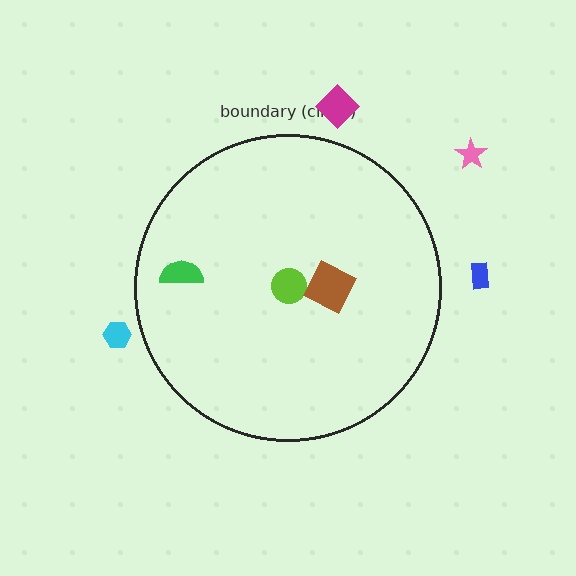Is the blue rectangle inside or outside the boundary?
Outside.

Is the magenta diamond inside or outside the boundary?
Outside.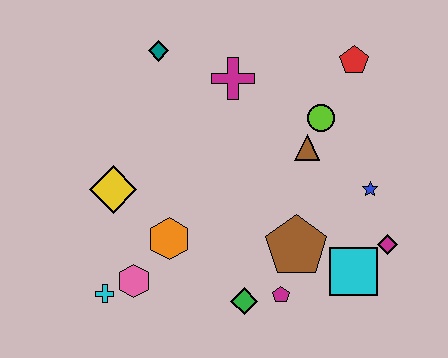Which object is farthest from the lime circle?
The cyan cross is farthest from the lime circle.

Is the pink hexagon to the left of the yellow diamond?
No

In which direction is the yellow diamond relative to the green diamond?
The yellow diamond is to the left of the green diamond.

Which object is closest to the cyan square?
The magenta diamond is closest to the cyan square.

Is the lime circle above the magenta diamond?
Yes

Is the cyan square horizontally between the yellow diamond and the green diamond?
No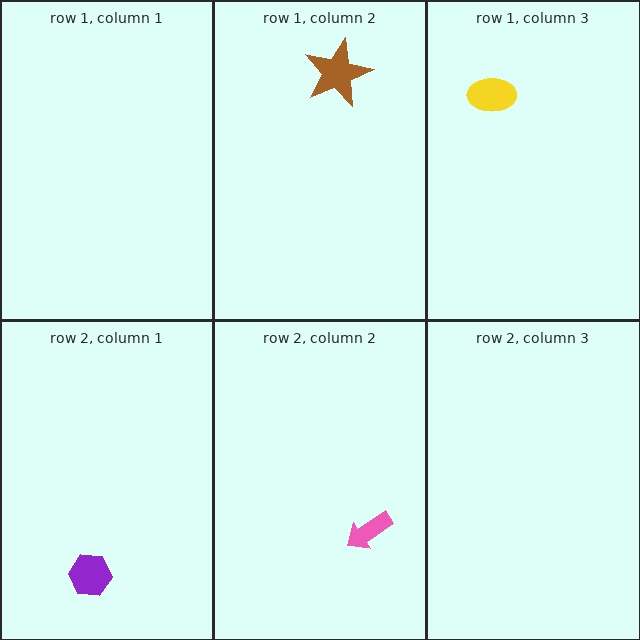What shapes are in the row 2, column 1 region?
The purple hexagon.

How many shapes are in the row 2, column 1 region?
1.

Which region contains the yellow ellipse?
The row 1, column 3 region.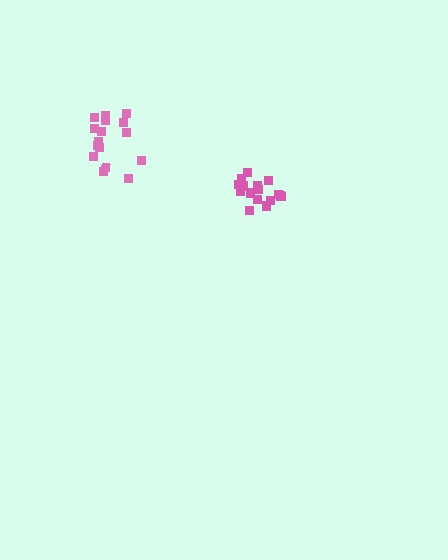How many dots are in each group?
Group 1: 16 dots, Group 2: 18 dots (34 total).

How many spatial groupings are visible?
There are 2 spatial groupings.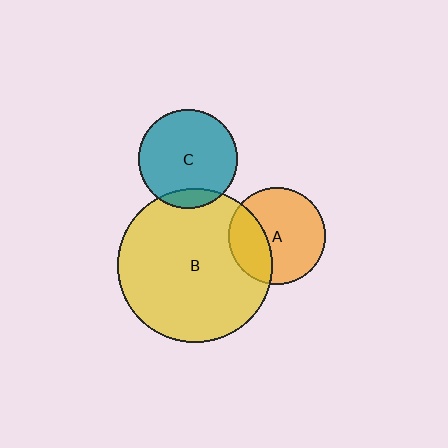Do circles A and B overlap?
Yes.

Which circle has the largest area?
Circle B (yellow).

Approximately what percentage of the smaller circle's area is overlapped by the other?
Approximately 30%.